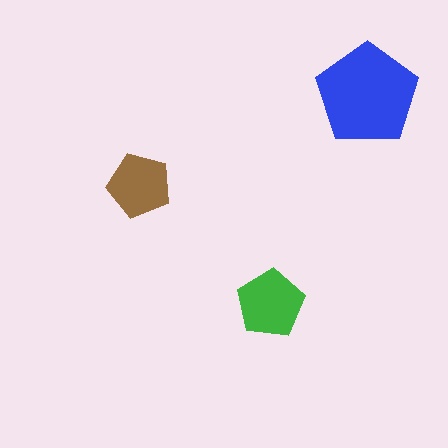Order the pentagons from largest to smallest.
the blue one, the green one, the brown one.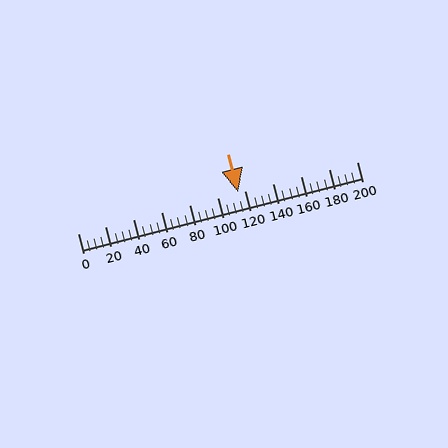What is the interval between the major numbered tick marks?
The major tick marks are spaced 20 units apart.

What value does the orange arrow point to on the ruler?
The orange arrow points to approximately 115.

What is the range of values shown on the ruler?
The ruler shows values from 0 to 200.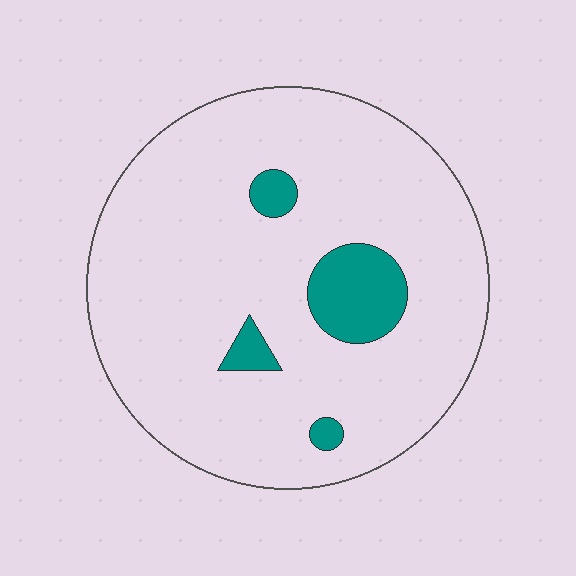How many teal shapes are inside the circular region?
4.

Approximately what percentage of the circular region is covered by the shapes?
Approximately 10%.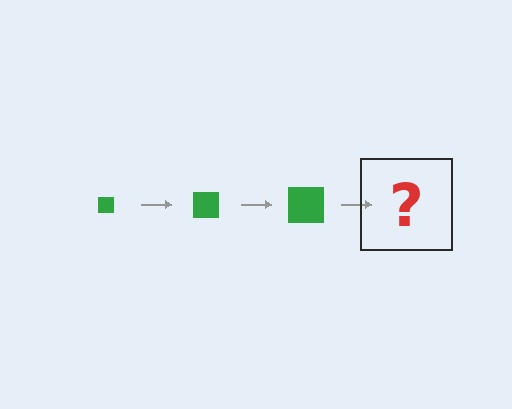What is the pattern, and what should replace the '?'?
The pattern is that the square gets progressively larger each step. The '?' should be a green square, larger than the previous one.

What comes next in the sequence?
The next element should be a green square, larger than the previous one.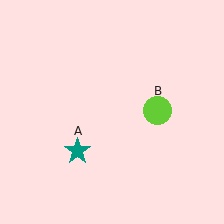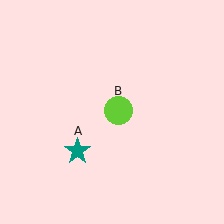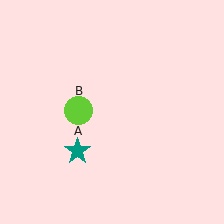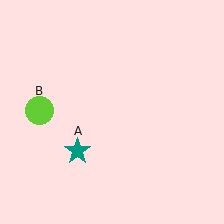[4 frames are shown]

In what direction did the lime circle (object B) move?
The lime circle (object B) moved left.